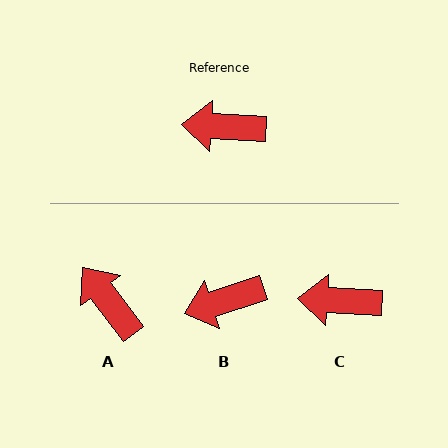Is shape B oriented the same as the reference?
No, it is off by about 22 degrees.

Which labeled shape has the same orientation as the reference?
C.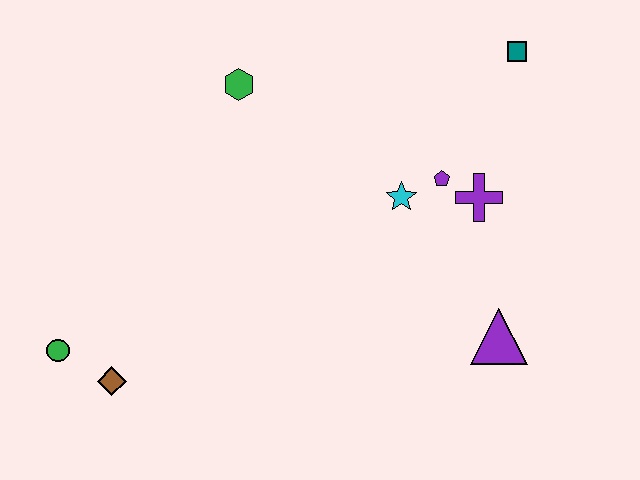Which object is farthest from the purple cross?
The green circle is farthest from the purple cross.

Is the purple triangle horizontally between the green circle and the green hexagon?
No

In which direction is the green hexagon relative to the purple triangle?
The green hexagon is to the left of the purple triangle.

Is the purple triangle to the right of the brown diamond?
Yes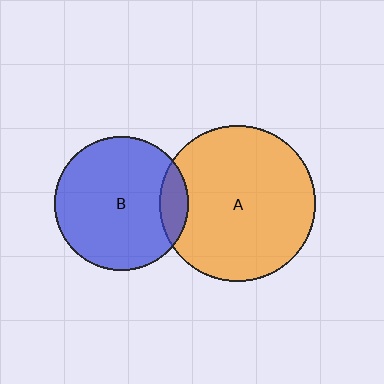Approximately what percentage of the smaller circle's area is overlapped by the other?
Approximately 10%.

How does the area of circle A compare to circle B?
Approximately 1.4 times.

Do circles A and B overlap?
Yes.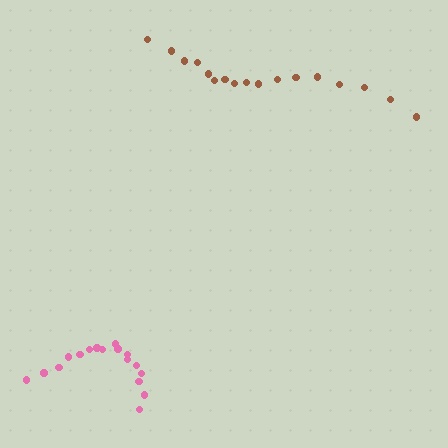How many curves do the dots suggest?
There are 2 distinct paths.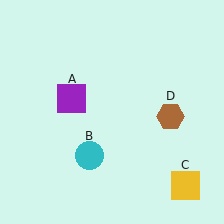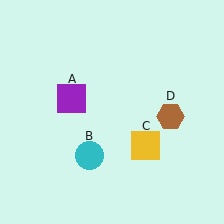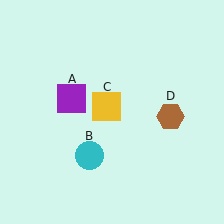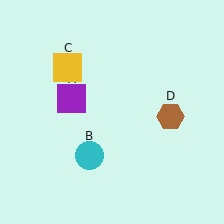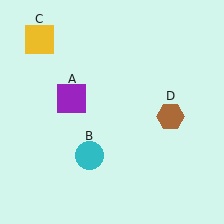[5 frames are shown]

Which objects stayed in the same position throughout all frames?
Purple square (object A) and cyan circle (object B) and brown hexagon (object D) remained stationary.